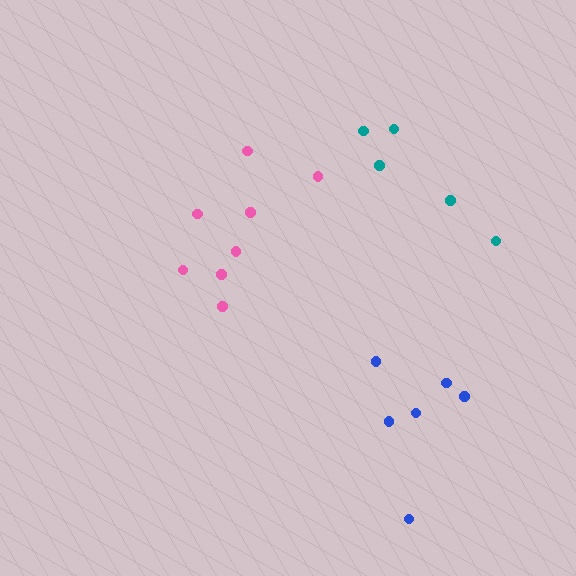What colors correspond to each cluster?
The clusters are colored: pink, blue, teal.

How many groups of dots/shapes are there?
There are 3 groups.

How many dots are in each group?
Group 1: 8 dots, Group 2: 6 dots, Group 3: 5 dots (19 total).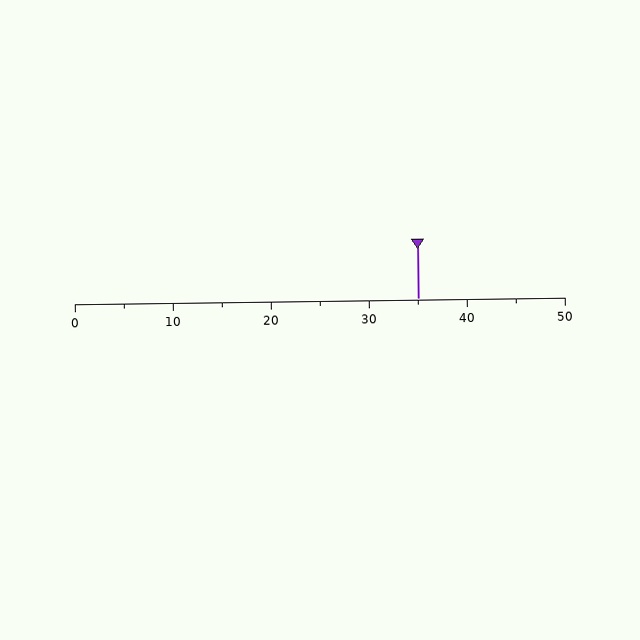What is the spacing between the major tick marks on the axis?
The major ticks are spaced 10 apart.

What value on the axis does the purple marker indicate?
The marker indicates approximately 35.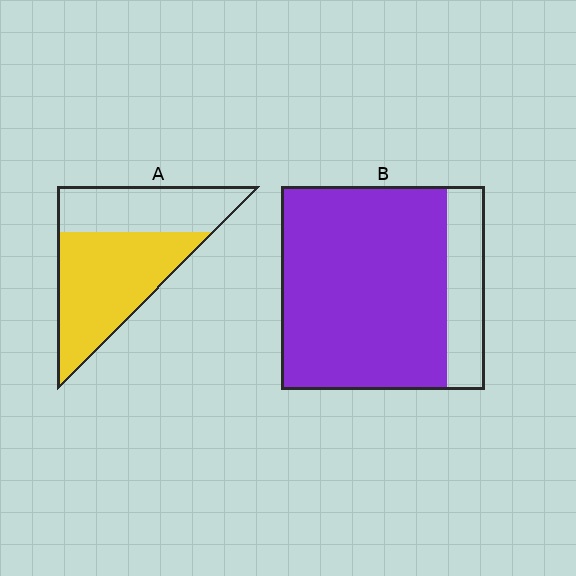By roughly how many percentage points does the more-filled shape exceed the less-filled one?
By roughly 20 percentage points (B over A).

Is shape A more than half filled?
Yes.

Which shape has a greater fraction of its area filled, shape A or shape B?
Shape B.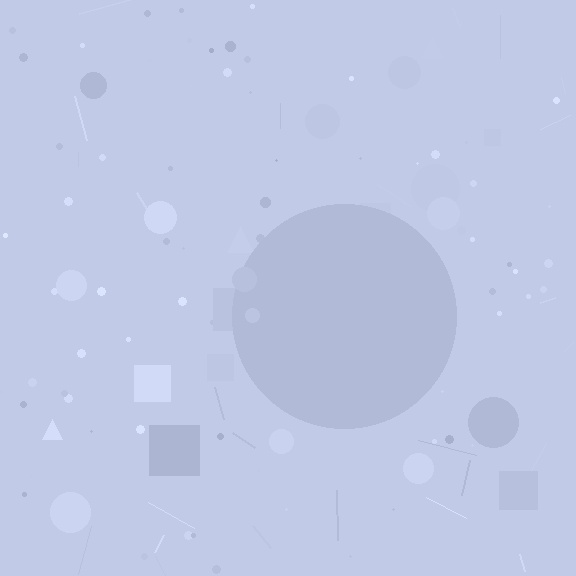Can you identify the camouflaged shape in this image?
The camouflaged shape is a circle.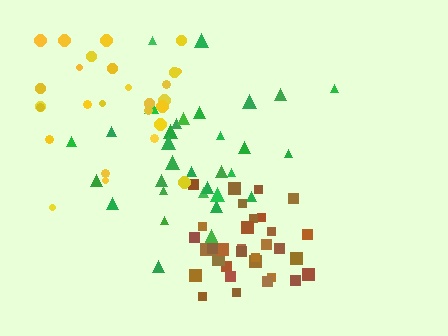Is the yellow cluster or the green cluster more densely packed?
Green.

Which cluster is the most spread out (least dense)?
Yellow.